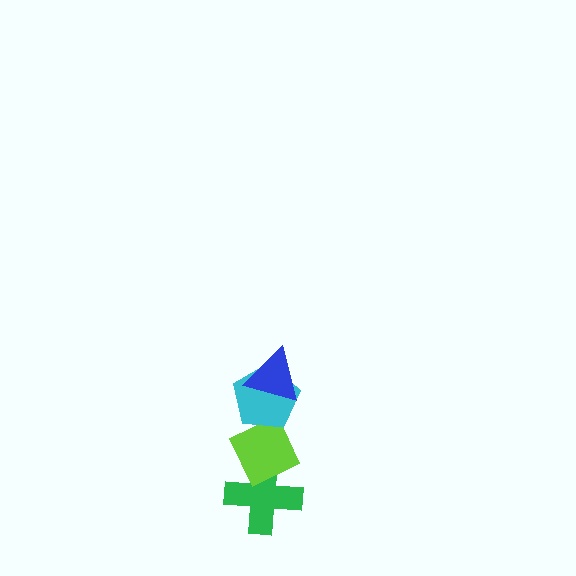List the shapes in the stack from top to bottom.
From top to bottom: the blue triangle, the cyan pentagon, the lime diamond, the green cross.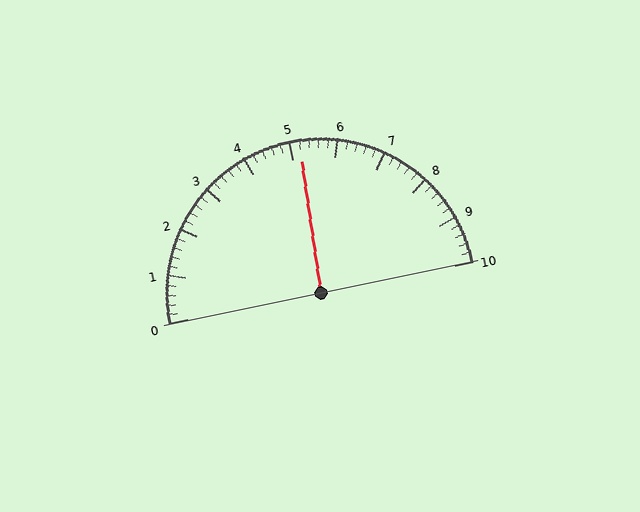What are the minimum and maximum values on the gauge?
The gauge ranges from 0 to 10.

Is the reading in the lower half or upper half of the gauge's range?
The reading is in the upper half of the range (0 to 10).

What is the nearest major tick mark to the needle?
The nearest major tick mark is 5.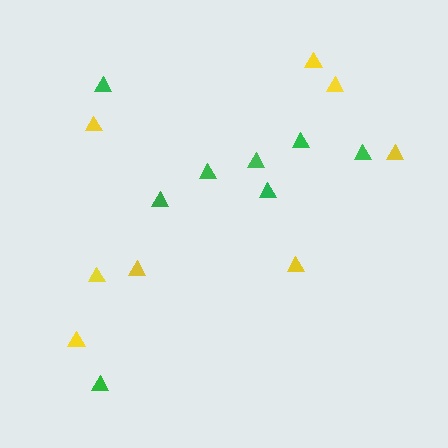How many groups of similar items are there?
There are 2 groups: one group of yellow triangles (8) and one group of green triangles (8).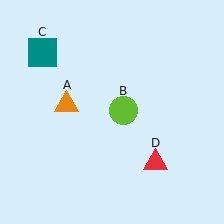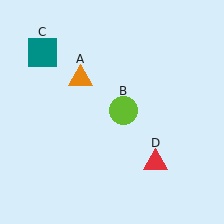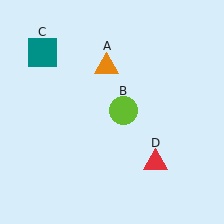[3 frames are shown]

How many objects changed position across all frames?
1 object changed position: orange triangle (object A).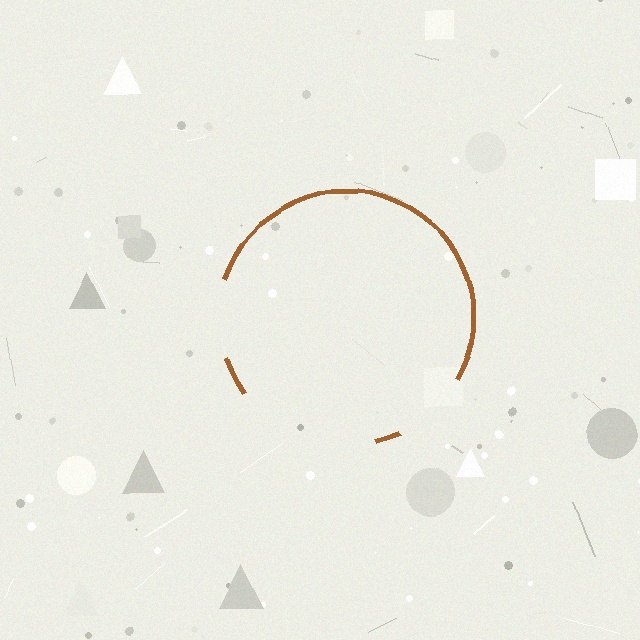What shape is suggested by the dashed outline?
The dashed outline suggests a circle.